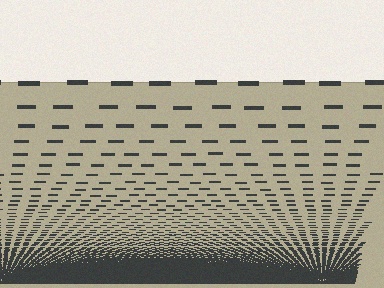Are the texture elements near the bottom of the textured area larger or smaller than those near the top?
Smaller. The gradient is inverted — elements near the bottom are smaller and denser.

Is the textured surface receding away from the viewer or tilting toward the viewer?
The surface appears to tilt toward the viewer. Texture elements get larger and sparser toward the top.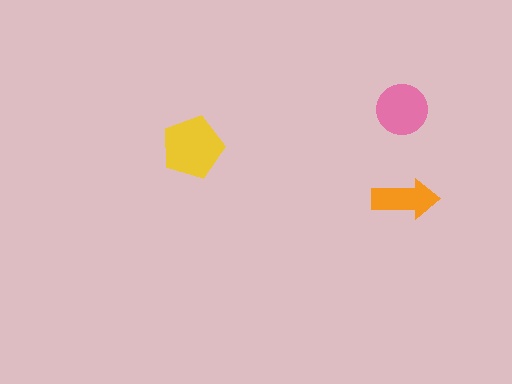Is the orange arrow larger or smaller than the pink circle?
Smaller.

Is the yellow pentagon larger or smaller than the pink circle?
Larger.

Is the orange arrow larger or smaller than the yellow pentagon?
Smaller.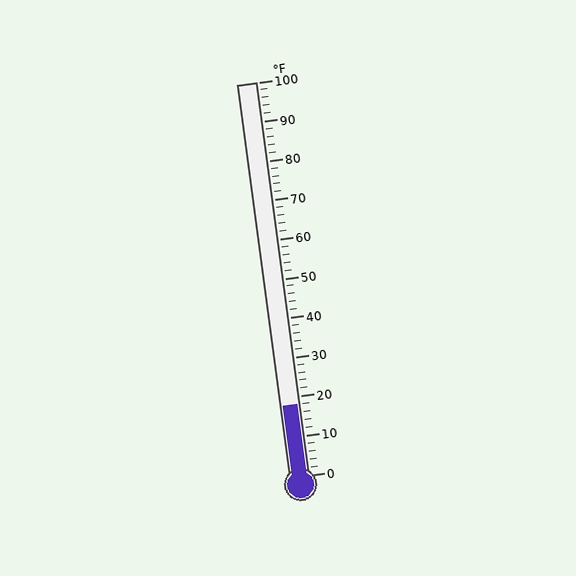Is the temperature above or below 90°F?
The temperature is below 90°F.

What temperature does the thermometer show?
The thermometer shows approximately 18°F.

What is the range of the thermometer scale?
The thermometer scale ranges from 0°F to 100°F.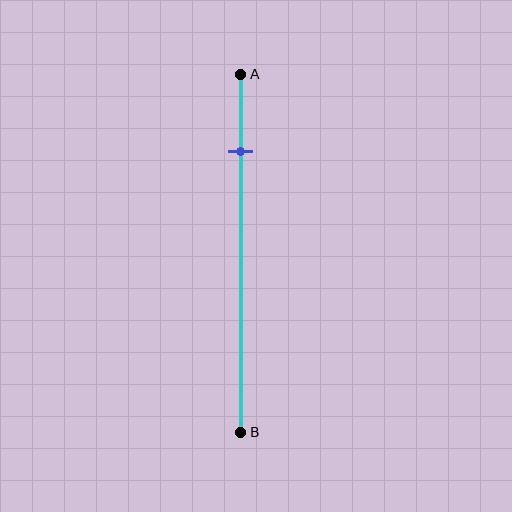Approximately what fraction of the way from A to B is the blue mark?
The blue mark is approximately 20% of the way from A to B.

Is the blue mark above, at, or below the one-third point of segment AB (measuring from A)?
The blue mark is above the one-third point of segment AB.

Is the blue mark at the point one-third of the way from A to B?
No, the mark is at about 20% from A, not at the 33% one-third point.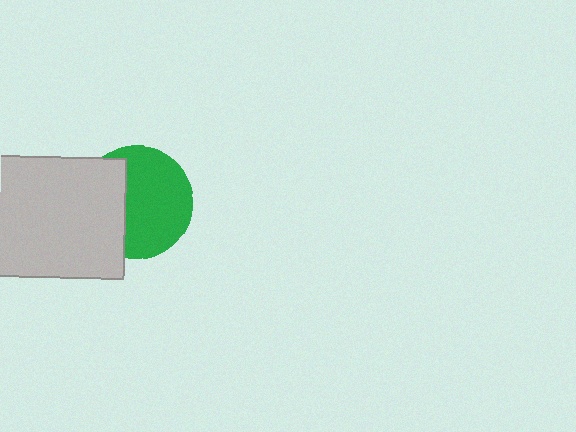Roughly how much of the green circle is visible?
About half of it is visible (roughly 63%).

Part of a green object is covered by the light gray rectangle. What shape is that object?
It is a circle.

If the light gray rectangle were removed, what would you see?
You would see the complete green circle.